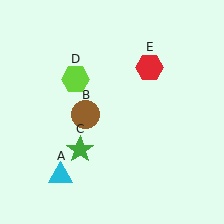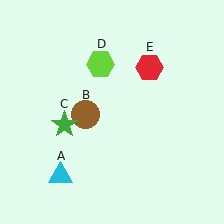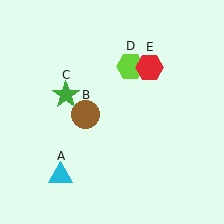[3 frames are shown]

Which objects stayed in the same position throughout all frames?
Cyan triangle (object A) and brown circle (object B) and red hexagon (object E) remained stationary.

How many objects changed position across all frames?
2 objects changed position: green star (object C), lime hexagon (object D).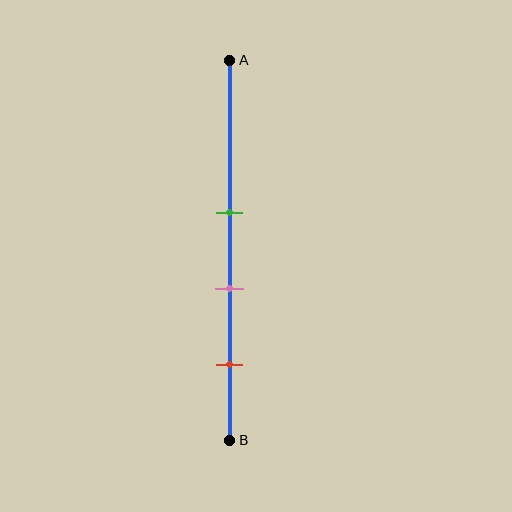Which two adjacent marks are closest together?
The green and pink marks are the closest adjacent pair.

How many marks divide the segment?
There are 3 marks dividing the segment.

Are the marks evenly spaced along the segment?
Yes, the marks are approximately evenly spaced.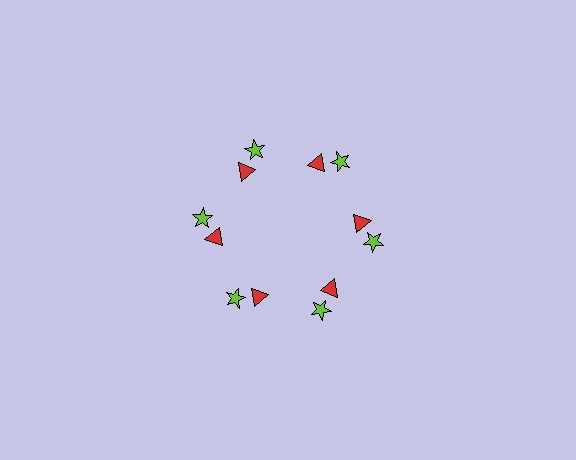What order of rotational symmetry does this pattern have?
This pattern has 6-fold rotational symmetry.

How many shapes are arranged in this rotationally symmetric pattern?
There are 12 shapes, arranged in 6 groups of 2.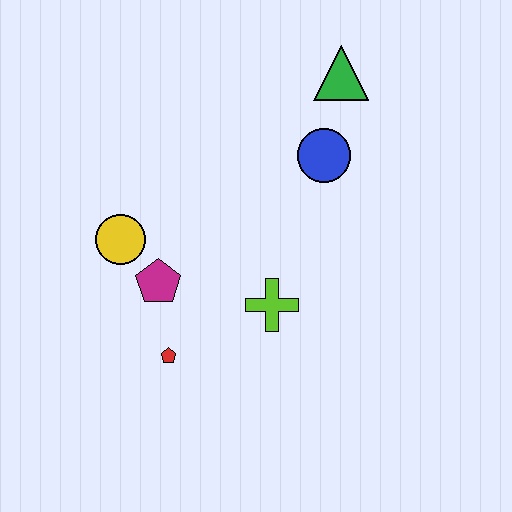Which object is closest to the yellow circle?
The magenta pentagon is closest to the yellow circle.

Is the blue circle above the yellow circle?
Yes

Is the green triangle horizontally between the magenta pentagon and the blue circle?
No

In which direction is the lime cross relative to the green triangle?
The lime cross is below the green triangle.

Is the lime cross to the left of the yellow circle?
No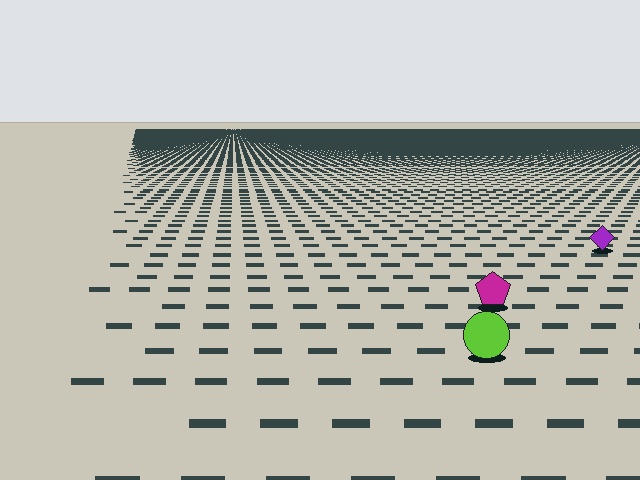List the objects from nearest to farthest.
From nearest to farthest: the lime circle, the magenta pentagon, the purple diamond.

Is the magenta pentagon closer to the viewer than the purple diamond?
Yes. The magenta pentagon is closer — you can tell from the texture gradient: the ground texture is coarser near it.